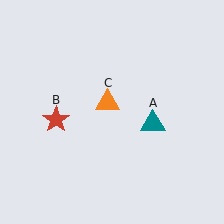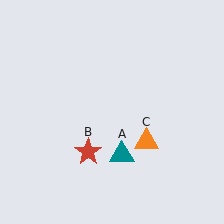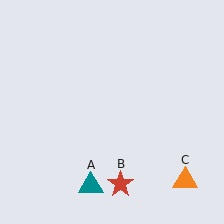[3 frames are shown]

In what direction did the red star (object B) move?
The red star (object B) moved down and to the right.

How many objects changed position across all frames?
3 objects changed position: teal triangle (object A), red star (object B), orange triangle (object C).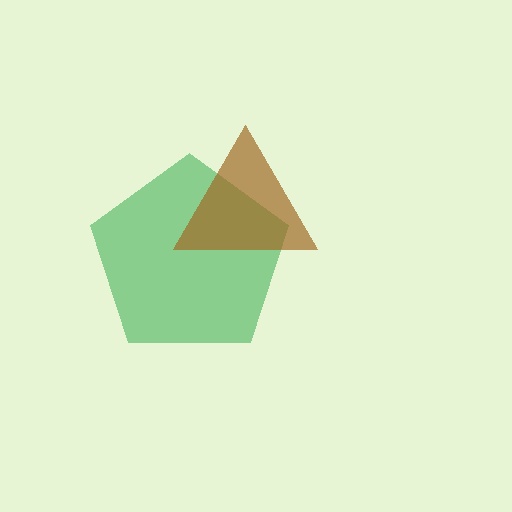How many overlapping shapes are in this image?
There are 2 overlapping shapes in the image.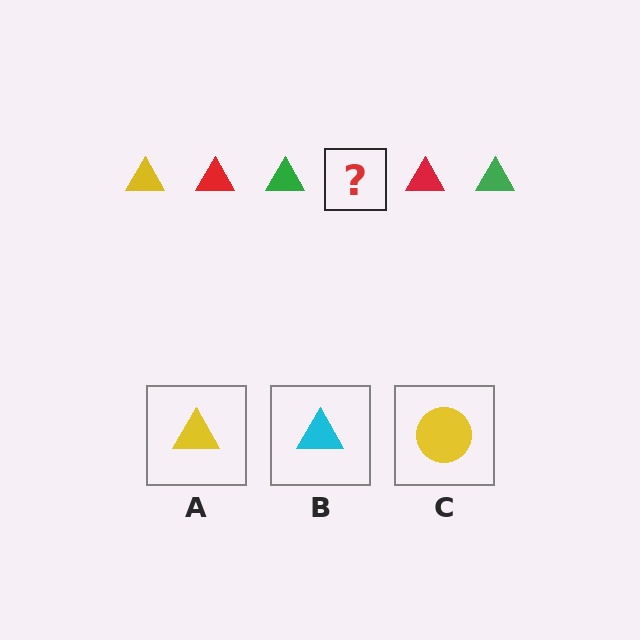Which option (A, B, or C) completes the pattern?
A.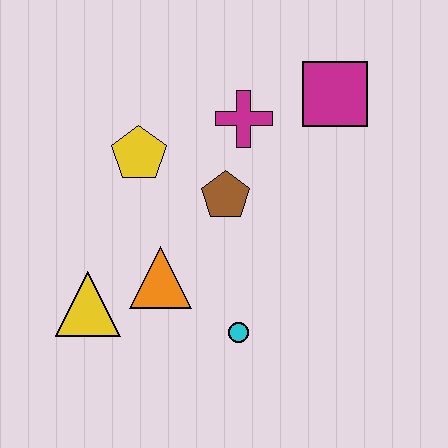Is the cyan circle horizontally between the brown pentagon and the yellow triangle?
No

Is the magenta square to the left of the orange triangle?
No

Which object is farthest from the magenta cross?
The yellow triangle is farthest from the magenta cross.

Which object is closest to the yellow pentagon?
The brown pentagon is closest to the yellow pentagon.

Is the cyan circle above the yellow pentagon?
No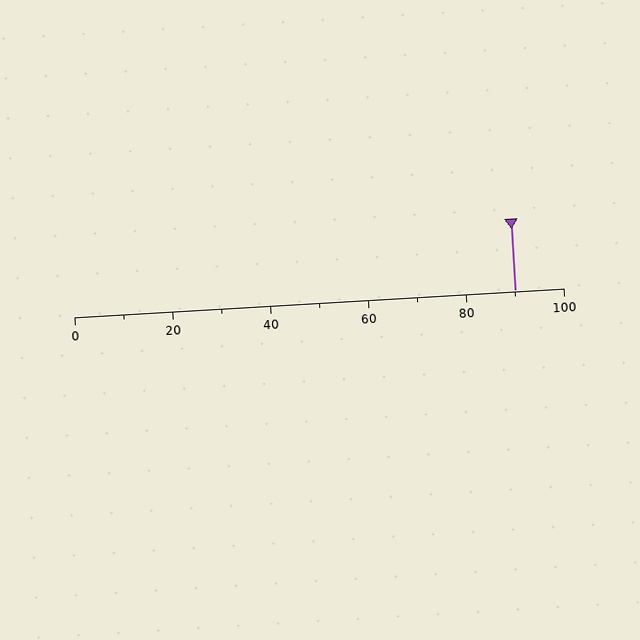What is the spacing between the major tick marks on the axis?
The major ticks are spaced 20 apart.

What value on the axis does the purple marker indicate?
The marker indicates approximately 90.